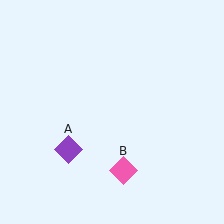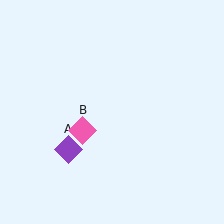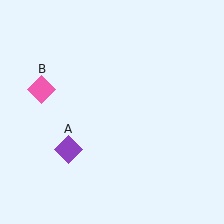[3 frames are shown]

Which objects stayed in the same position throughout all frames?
Purple diamond (object A) remained stationary.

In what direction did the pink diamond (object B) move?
The pink diamond (object B) moved up and to the left.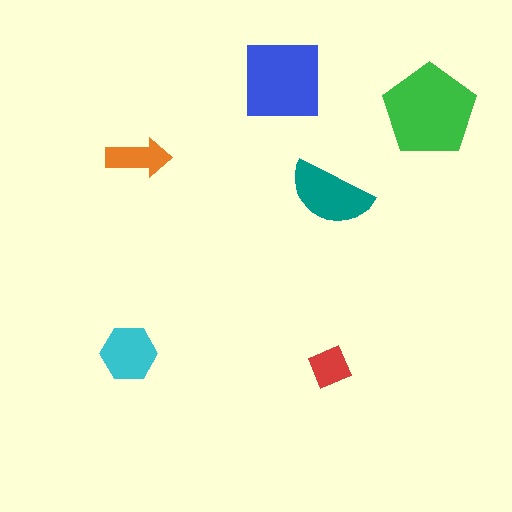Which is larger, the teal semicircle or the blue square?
The blue square.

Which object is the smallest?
The red diamond.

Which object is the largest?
The green pentagon.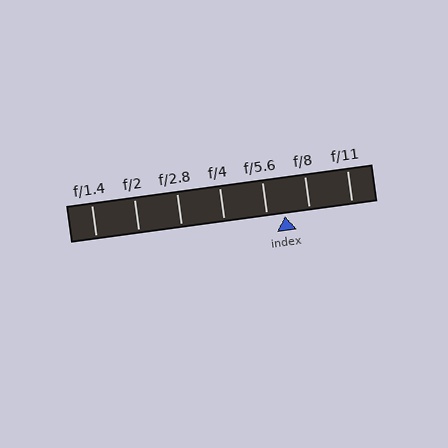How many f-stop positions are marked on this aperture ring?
There are 7 f-stop positions marked.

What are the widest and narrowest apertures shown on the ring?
The widest aperture shown is f/1.4 and the narrowest is f/11.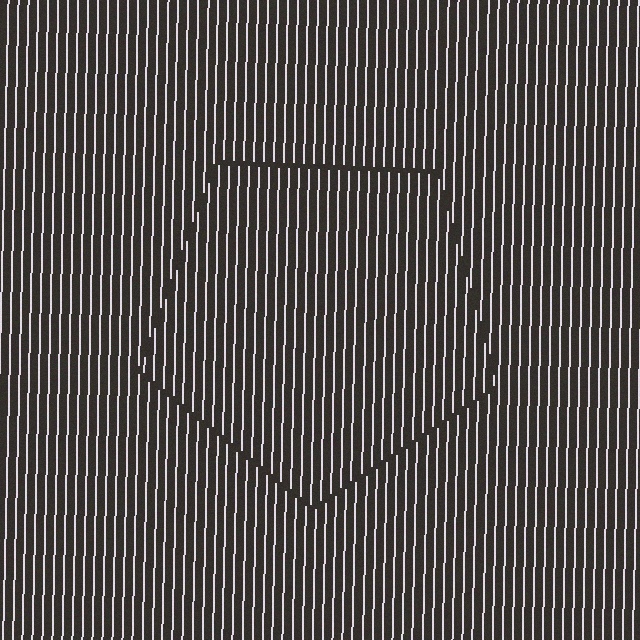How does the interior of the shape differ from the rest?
The interior of the shape contains the same grating, shifted by half a period — the contour is defined by the phase discontinuity where line-ends from the inner and outer gratings abut.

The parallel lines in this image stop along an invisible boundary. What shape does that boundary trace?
An illusory pentagon. The interior of the shape contains the same grating, shifted by half a period — the contour is defined by the phase discontinuity where line-ends from the inner and outer gratings abut.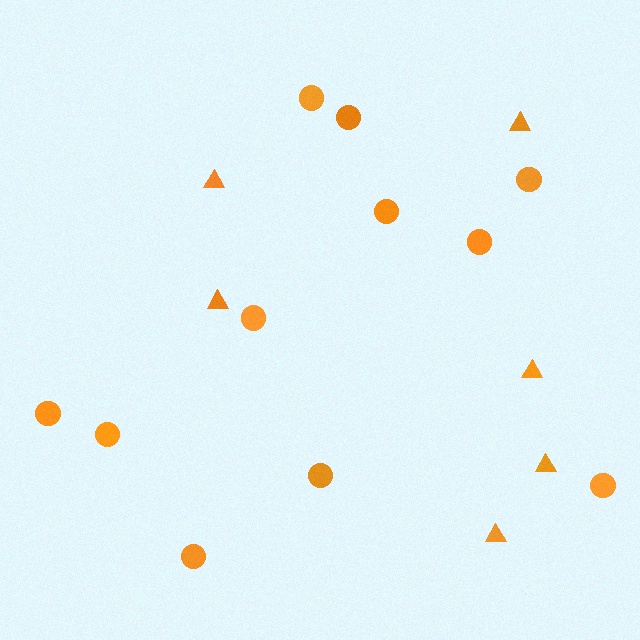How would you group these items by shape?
There are 2 groups: one group of circles (11) and one group of triangles (6).